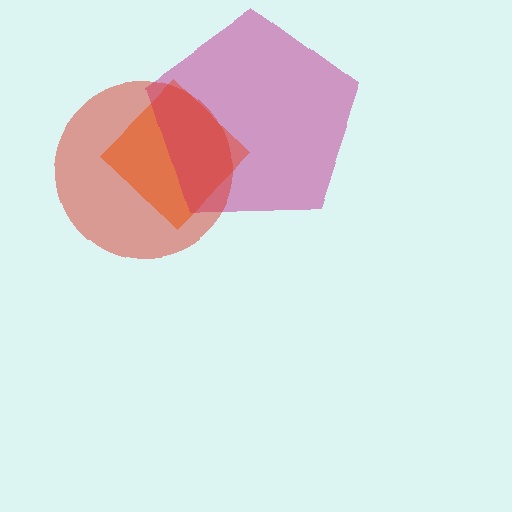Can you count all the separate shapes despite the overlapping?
Yes, there are 3 separate shapes.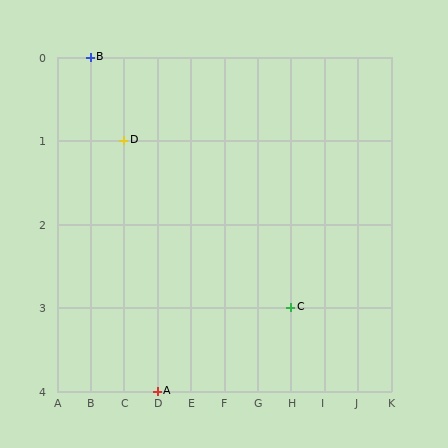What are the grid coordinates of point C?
Point C is at grid coordinates (H, 3).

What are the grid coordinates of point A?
Point A is at grid coordinates (D, 4).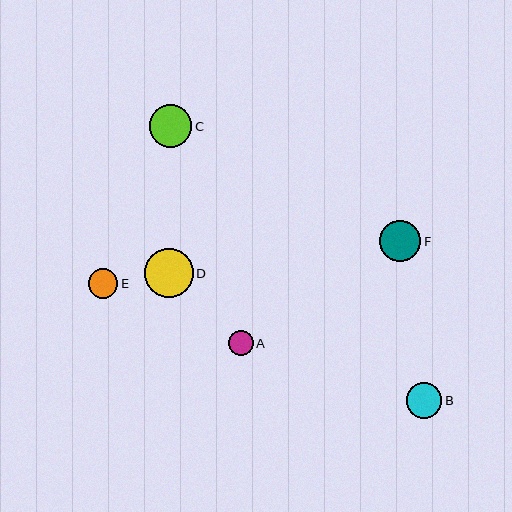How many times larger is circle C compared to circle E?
Circle C is approximately 1.4 times the size of circle E.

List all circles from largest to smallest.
From largest to smallest: D, C, F, B, E, A.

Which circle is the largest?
Circle D is the largest with a size of approximately 49 pixels.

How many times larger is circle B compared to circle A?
Circle B is approximately 1.5 times the size of circle A.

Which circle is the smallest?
Circle A is the smallest with a size of approximately 24 pixels.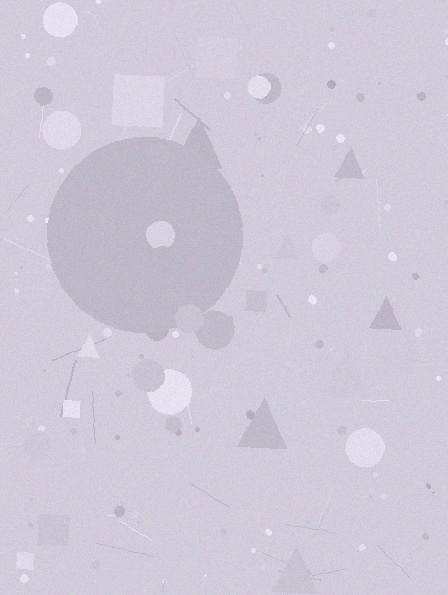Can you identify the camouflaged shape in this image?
The camouflaged shape is a circle.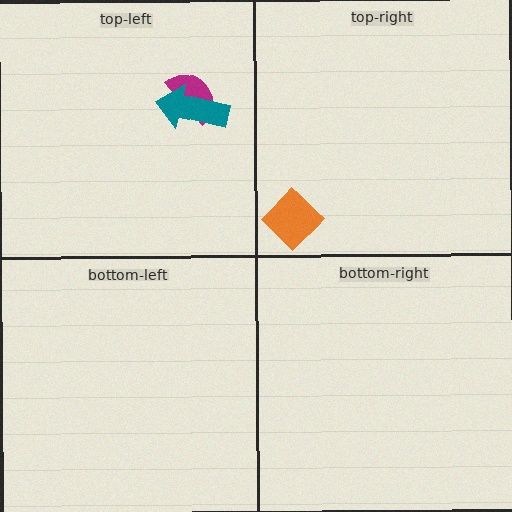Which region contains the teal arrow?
The top-left region.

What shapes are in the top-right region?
The orange diamond.